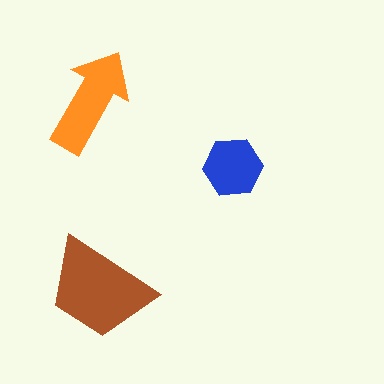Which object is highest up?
The orange arrow is topmost.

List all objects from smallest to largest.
The blue hexagon, the orange arrow, the brown trapezoid.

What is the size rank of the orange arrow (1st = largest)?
2nd.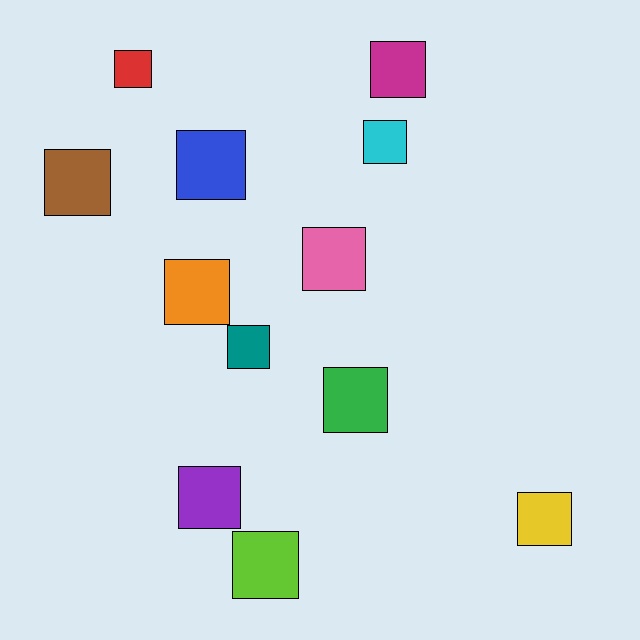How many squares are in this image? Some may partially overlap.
There are 12 squares.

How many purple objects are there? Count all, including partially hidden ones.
There is 1 purple object.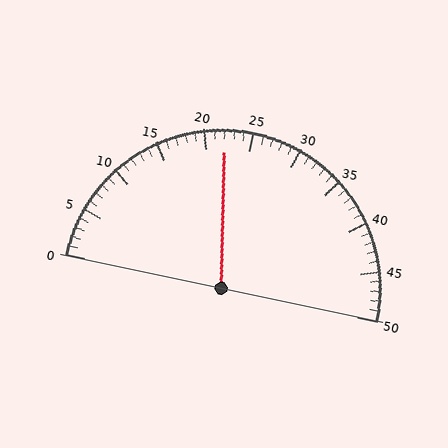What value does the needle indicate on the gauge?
The needle indicates approximately 22.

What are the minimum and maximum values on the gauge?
The gauge ranges from 0 to 50.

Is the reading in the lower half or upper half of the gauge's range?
The reading is in the lower half of the range (0 to 50).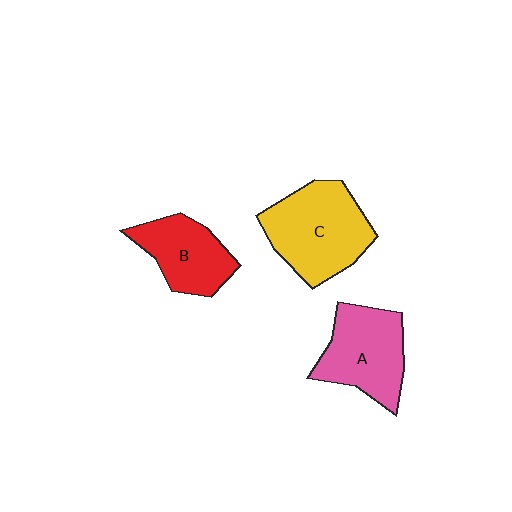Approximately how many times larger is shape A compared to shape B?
Approximately 1.2 times.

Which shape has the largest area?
Shape C (yellow).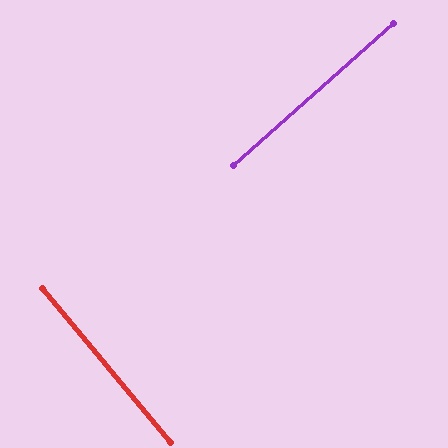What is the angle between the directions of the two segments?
Approximately 88 degrees.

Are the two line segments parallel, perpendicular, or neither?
Perpendicular — they meet at approximately 88°.